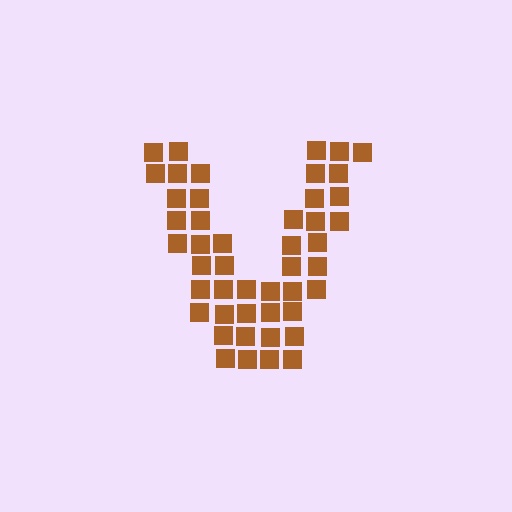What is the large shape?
The large shape is the letter V.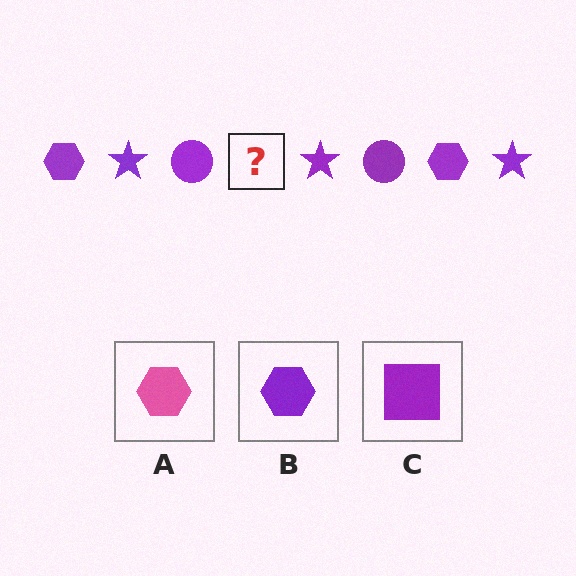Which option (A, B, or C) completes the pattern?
B.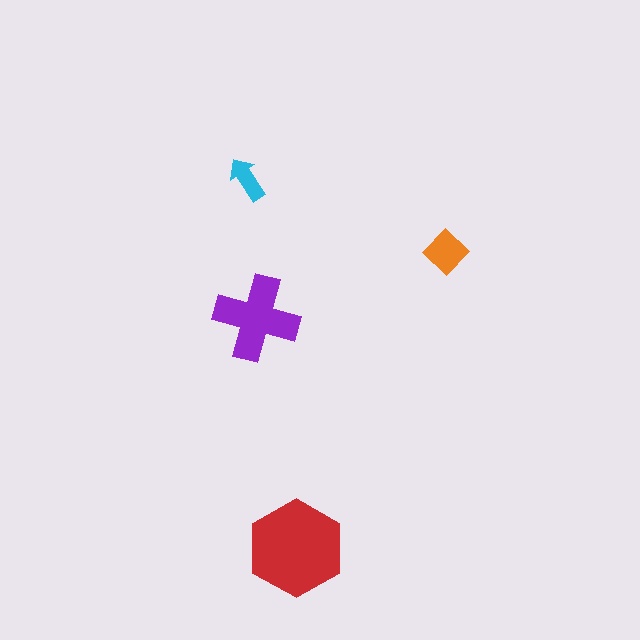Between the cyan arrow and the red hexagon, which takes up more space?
The red hexagon.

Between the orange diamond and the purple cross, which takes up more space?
The purple cross.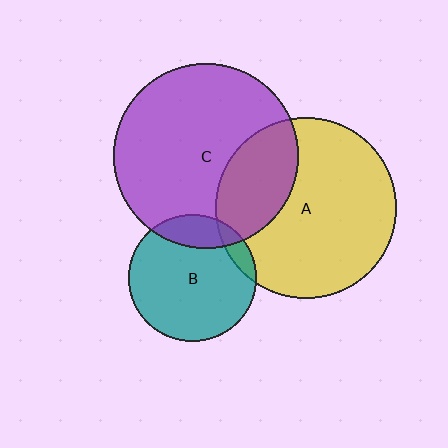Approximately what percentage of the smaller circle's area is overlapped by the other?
Approximately 25%.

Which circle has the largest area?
Circle C (purple).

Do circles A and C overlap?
Yes.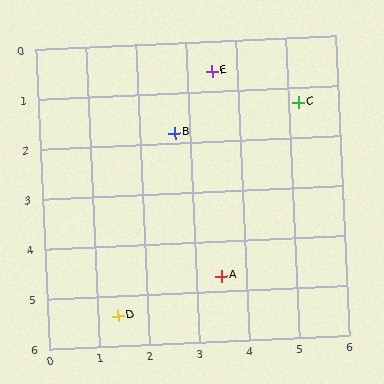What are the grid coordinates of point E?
Point E is at approximately (3.5, 0.6).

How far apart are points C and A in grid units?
Points C and A are about 3.8 grid units apart.